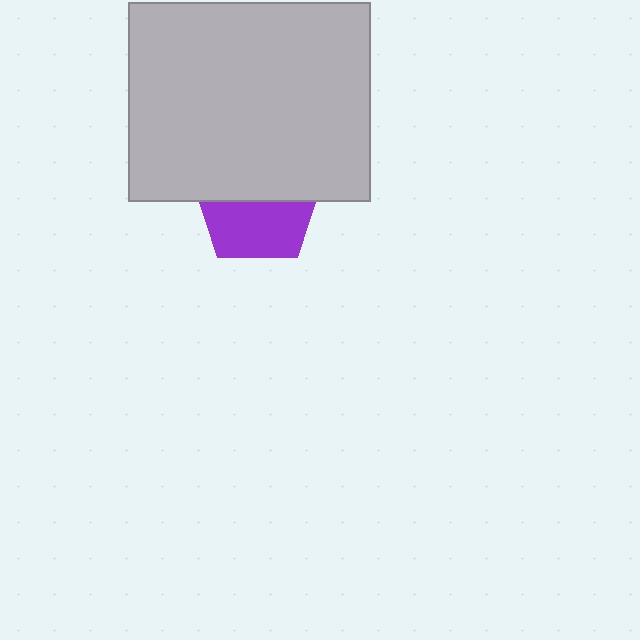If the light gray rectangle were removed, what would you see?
You would see the complete purple pentagon.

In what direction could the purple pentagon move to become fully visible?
The purple pentagon could move down. That would shift it out from behind the light gray rectangle entirely.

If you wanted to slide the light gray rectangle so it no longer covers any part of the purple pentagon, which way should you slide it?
Slide it up — that is the most direct way to separate the two shapes.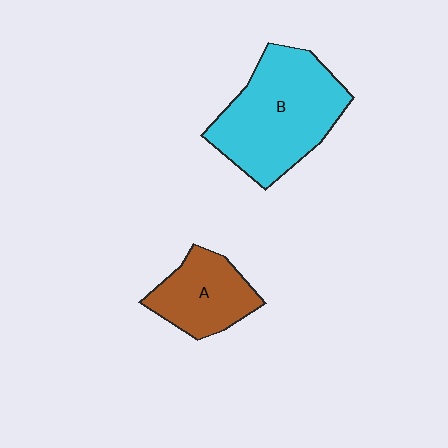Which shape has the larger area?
Shape B (cyan).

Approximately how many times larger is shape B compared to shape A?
Approximately 1.8 times.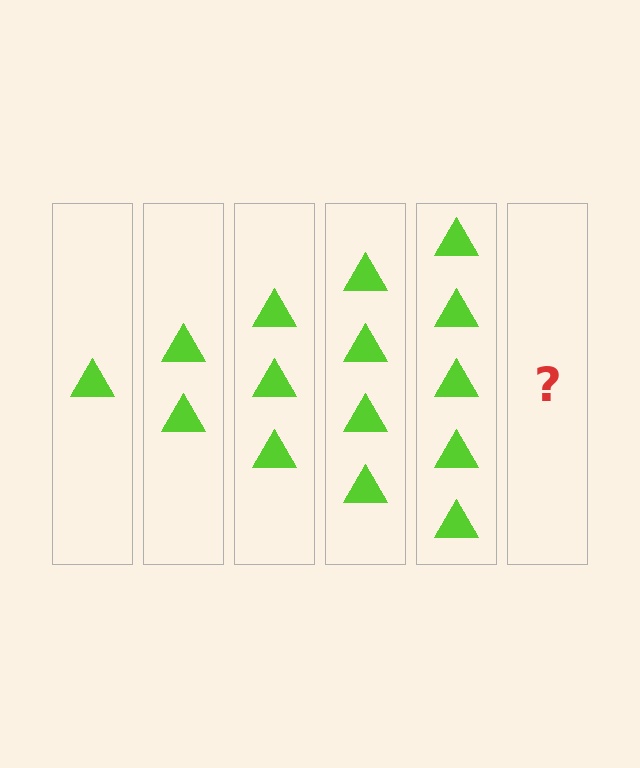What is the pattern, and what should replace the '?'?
The pattern is that each step adds one more triangle. The '?' should be 6 triangles.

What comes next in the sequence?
The next element should be 6 triangles.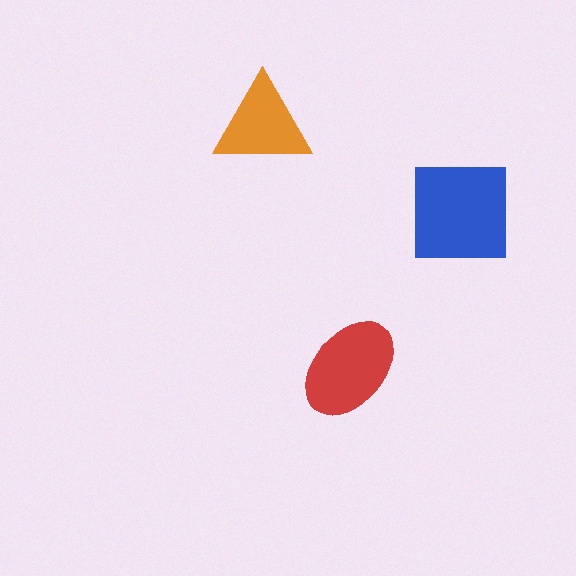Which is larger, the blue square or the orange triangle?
The blue square.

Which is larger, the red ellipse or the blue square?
The blue square.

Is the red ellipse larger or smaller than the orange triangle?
Larger.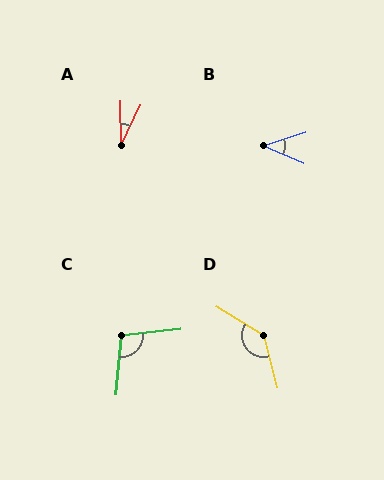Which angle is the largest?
D, at approximately 136 degrees.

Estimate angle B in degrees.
Approximately 41 degrees.